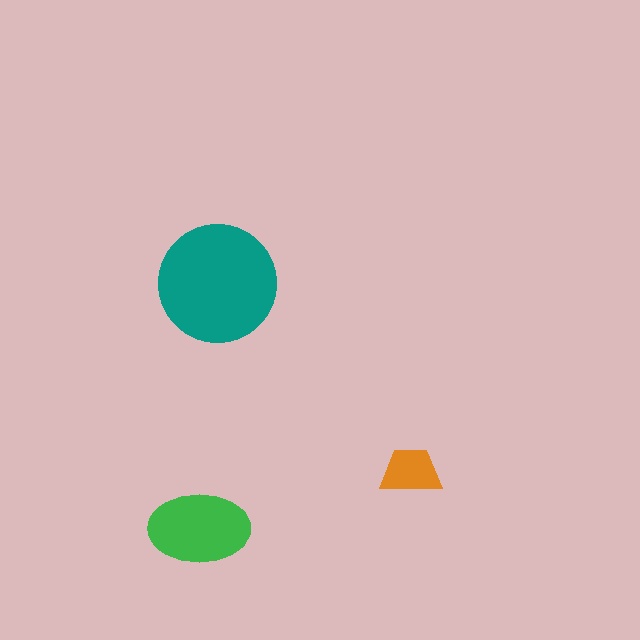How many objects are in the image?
There are 3 objects in the image.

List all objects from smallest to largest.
The orange trapezoid, the green ellipse, the teal circle.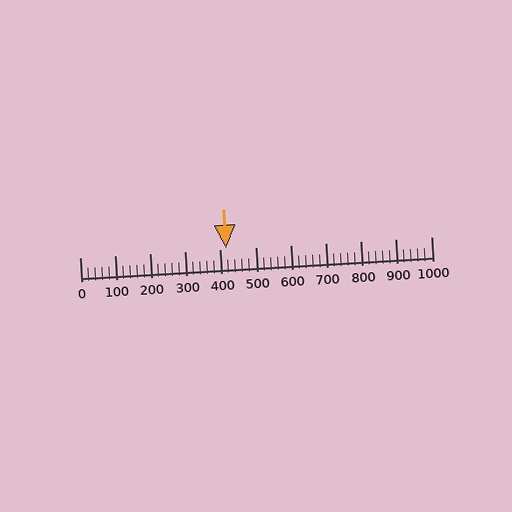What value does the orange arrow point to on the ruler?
The orange arrow points to approximately 416.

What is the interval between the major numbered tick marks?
The major tick marks are spaced 100 units apart.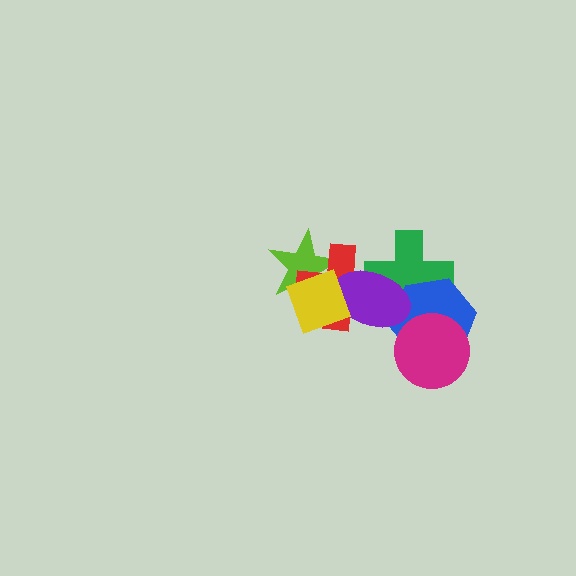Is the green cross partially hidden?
Yes, it is partially covered by another shape.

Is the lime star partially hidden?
Yes, it is partially covered by another shape.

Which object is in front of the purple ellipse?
The yellow diamond is in front of the purple ellipse.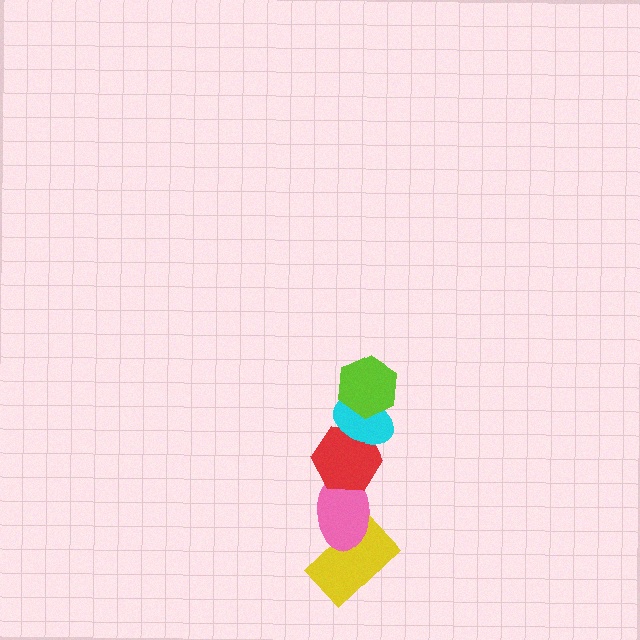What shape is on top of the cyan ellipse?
The lime hexagon is on top of the cyan ellipse.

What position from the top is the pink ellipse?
The pink ellipse is 4th from the top.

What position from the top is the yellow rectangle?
The yellow rectangle is 5th from the top.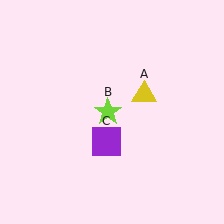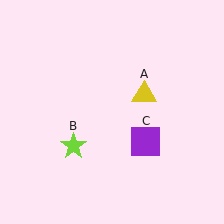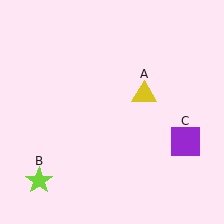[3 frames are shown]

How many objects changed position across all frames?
2 objects changed position: lime star (object B), purple square (object C).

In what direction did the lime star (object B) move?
The lime star (object B) moved down and to the left.